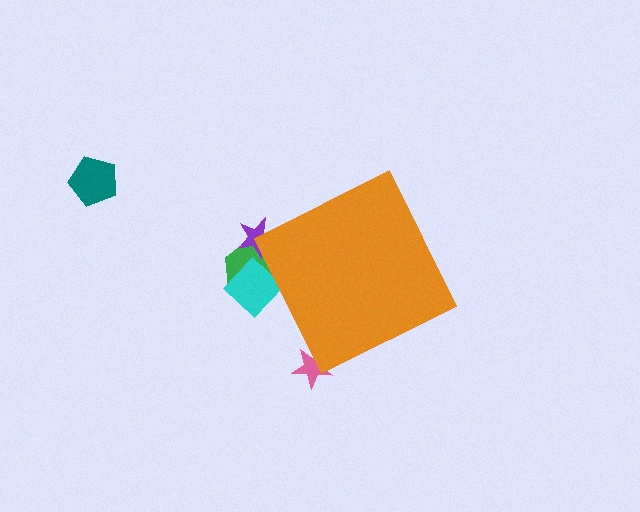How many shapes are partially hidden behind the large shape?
4 shapes are partially hidden.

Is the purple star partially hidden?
Yes, the purple star is partially hidden behind the orange diamond.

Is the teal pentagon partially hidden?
No, the teal pentagon is fully visible.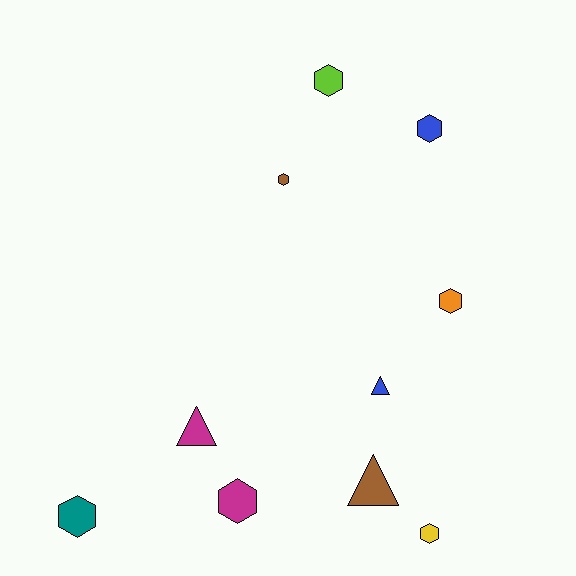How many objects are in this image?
There are 10 objects.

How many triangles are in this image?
There are 3 triangles.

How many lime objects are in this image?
There is 1 lime object.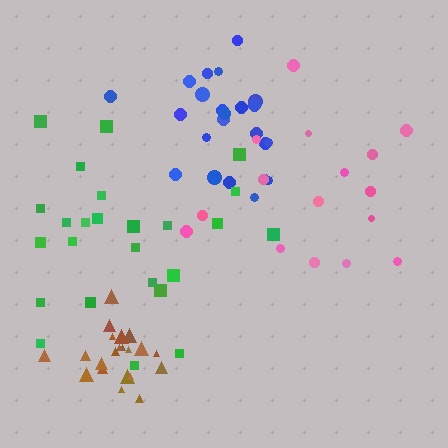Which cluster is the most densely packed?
Brown.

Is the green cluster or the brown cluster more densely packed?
Brown.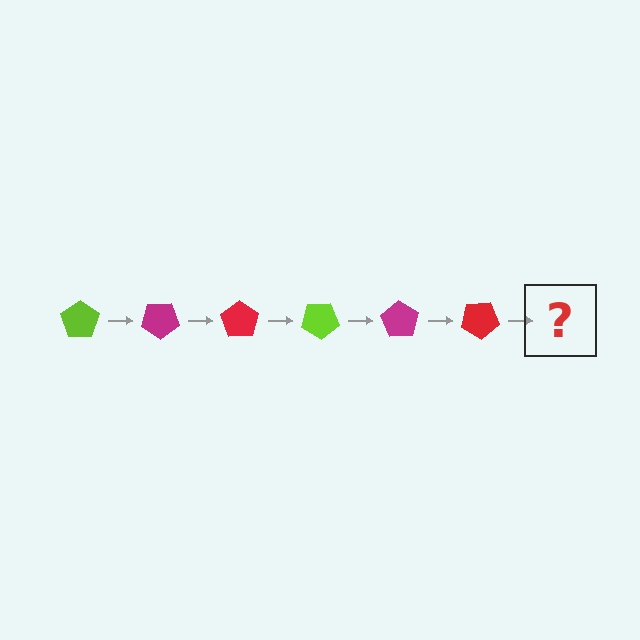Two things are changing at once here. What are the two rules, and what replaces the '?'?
The two rules are that it rotates 35 degrees each step and the color cycles through lime, magenta, and red. The '?' should be a lime pentagon, rotated 210 degrees from the start.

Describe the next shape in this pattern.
It should be a lime pentagon, rotated 210 degrees from the start.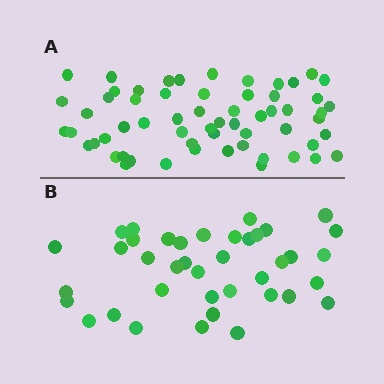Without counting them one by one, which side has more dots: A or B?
Region A (the top region) has more dots.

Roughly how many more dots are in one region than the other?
Region A has approximately 20 more dots than region B.